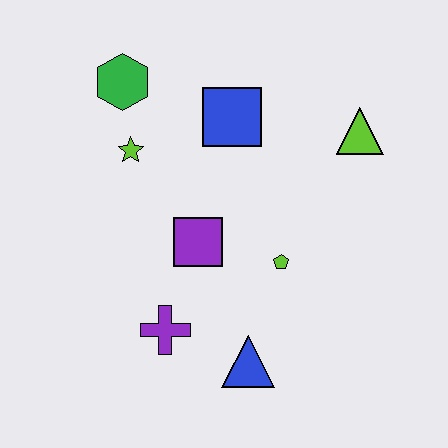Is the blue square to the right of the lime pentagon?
No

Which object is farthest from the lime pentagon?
The green hexagon is farthest from the lime pentagon.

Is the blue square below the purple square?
No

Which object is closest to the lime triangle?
The blue square is closest to the lime triangle.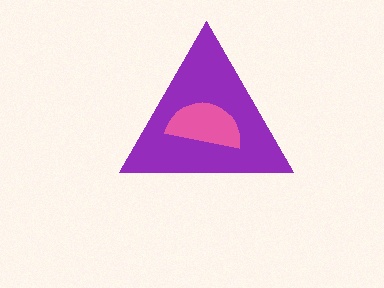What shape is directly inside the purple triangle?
The pink semicircle.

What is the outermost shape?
The purple triangle.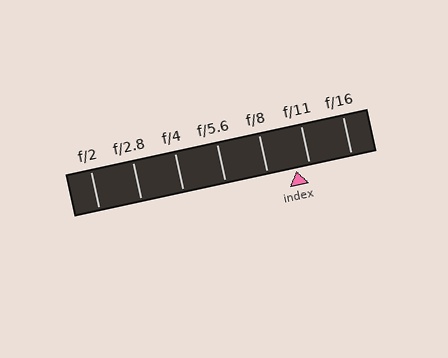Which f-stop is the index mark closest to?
The index mark is closest to f/11.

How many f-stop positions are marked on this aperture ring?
There are 7 f-stop positions marked.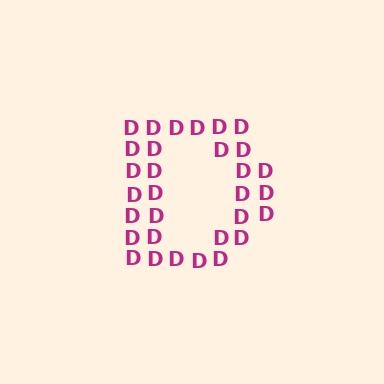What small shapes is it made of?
It is made of small letter D's.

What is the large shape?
The large shape is the letter D.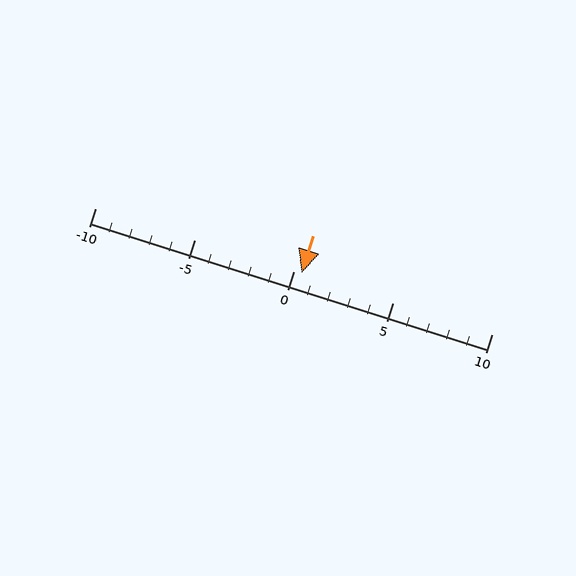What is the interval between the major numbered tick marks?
The major tick marks are spaced 5 units apart.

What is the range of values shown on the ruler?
The ruler shows values from -10 to 10.